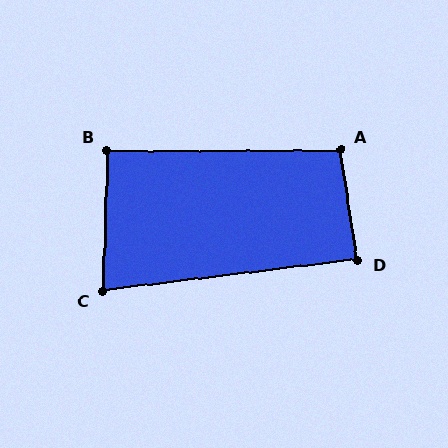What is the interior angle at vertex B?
Approximately 92 degrees (approximately right).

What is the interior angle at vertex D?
Approximately 88 degrees (approximately right).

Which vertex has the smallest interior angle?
C, at approximately 81 degrees.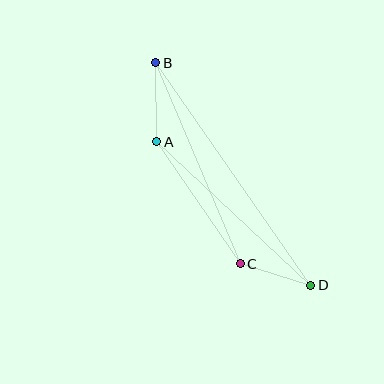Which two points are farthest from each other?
Points B and D are farthest from each other.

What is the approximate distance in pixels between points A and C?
The distance between A and C is approximately 148 pixels.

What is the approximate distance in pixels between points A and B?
The distance between A and B is approximately 79 pixels.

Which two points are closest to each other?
Points C and D are closest to each other.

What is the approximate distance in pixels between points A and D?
The distance between A and D is approximately 210 pixels.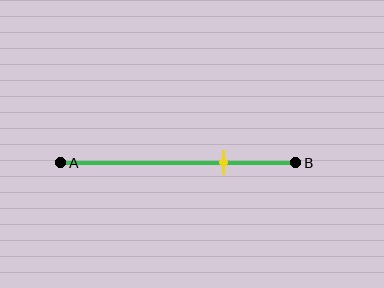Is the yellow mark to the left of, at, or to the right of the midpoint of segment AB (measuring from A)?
The yellow mark is to the right of the midpoint of segment AB.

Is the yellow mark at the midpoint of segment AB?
No, the mark is at about 70% from A, not at the 50% midpoint.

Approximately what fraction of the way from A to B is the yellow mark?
The yellow mark is approximately 70% of the way from A to B.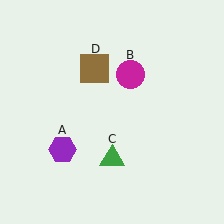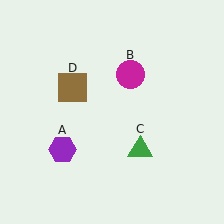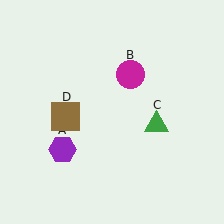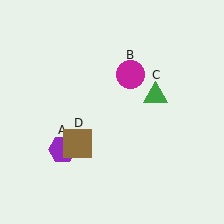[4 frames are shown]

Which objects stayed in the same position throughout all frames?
Purple hexagon (object A) and magenta circle (object B) remained stationary.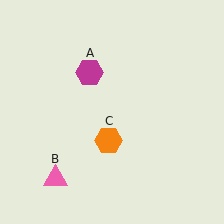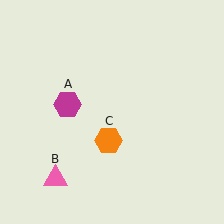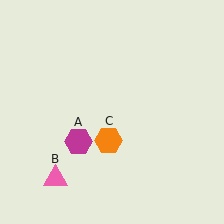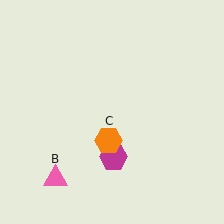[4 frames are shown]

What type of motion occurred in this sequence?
The magenta hexagon (object A) rotated counterclockwise around the center of the scene.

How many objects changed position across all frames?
1 object changed position: magenta hexagon (object A).